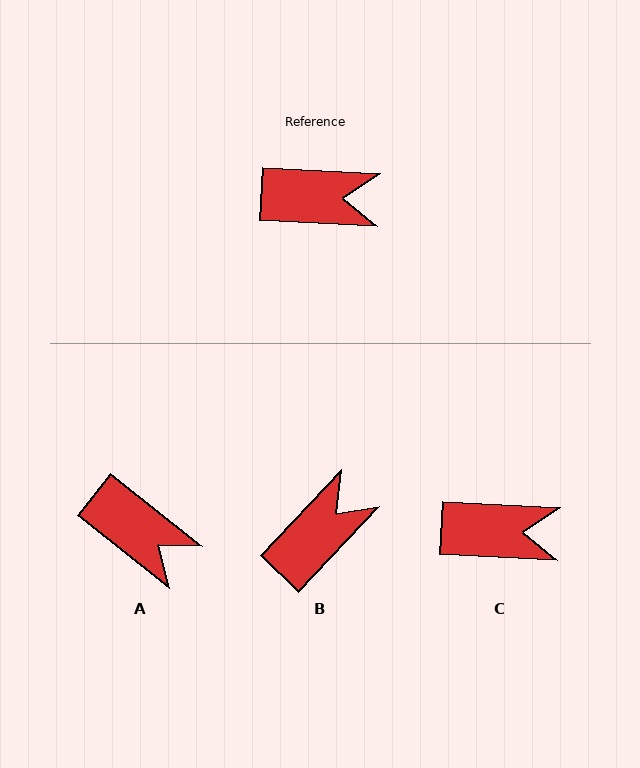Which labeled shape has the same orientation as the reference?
C.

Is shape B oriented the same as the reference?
No, it is off by about 49 degrees.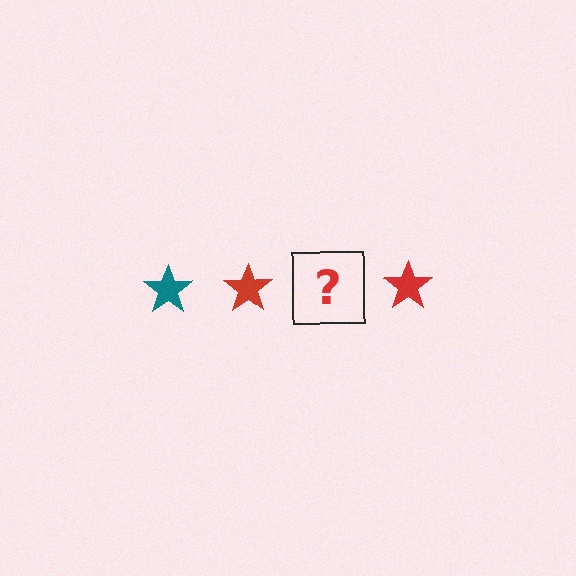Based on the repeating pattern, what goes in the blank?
The blank should be a teal star.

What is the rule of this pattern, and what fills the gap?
The rule is that the pattern cycles through teal, red stars. The gap should be filled with a teal star.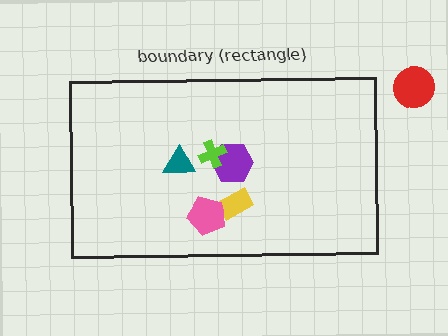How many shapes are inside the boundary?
5 inside, 1 outside.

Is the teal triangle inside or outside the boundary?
Inside.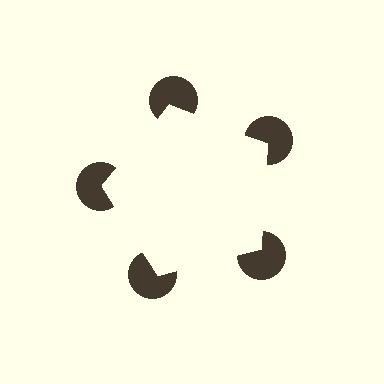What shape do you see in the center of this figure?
An illusory pentagon — its edges are inferred from the aligned wedge cuts in the pac-man discs, not physically drawn.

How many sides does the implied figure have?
5 sides.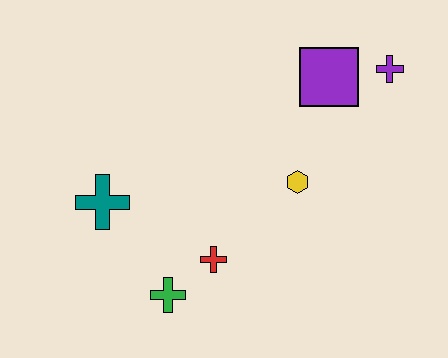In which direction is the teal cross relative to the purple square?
The teal cross is to the left of the purple square.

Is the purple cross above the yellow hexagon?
Yes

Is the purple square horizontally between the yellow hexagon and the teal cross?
No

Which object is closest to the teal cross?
The green cross is closest to the teal cross.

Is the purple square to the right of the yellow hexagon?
Yes